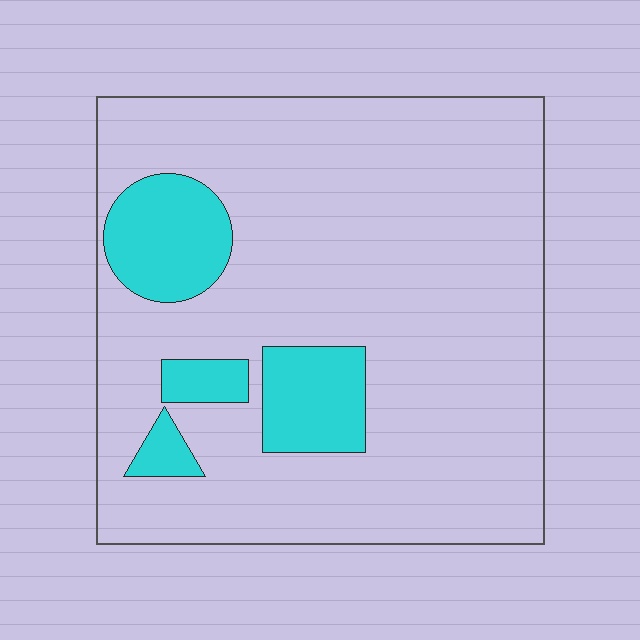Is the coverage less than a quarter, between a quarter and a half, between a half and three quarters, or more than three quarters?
Less than a quarter.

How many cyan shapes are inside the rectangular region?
4.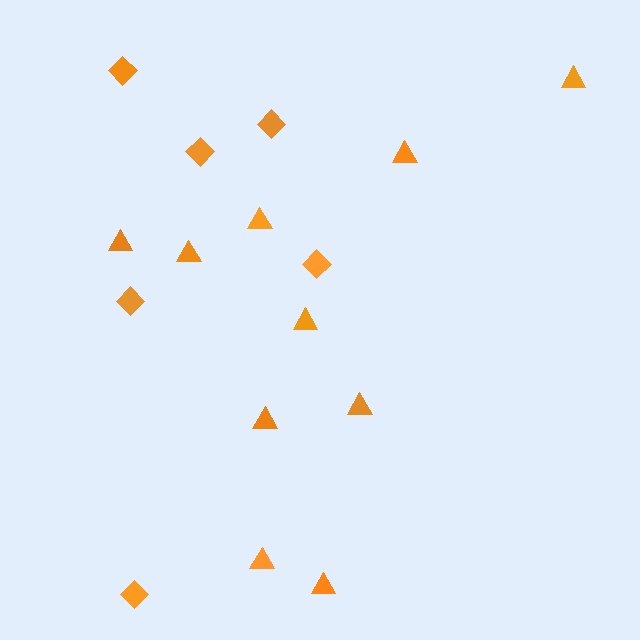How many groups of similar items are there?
There are 2 groups: one group of triangles (10) and one group of diamonds (6).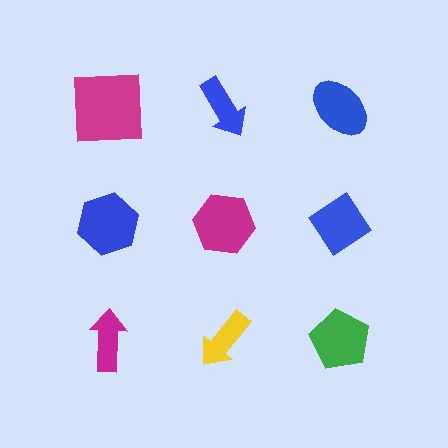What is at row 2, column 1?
A blue hexagon.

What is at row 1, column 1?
A magenta square.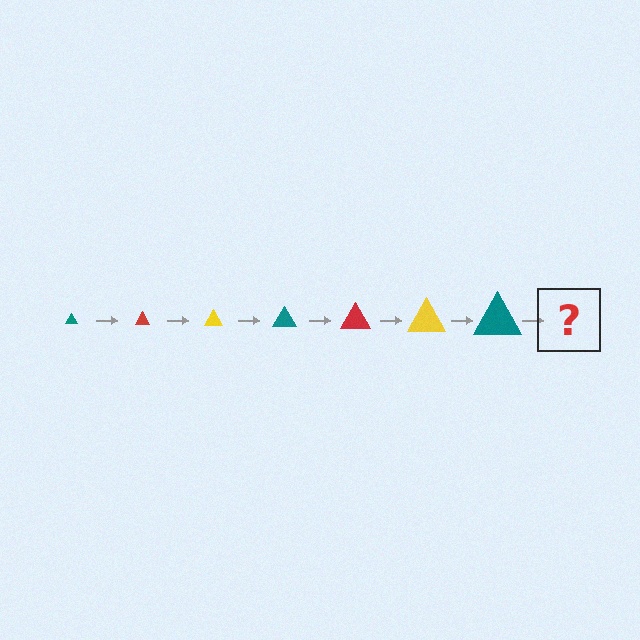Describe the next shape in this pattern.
It should be a red triangle, larger than the previous one.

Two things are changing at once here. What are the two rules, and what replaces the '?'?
The two rules are that the triangle grows larger each step and the color cycles through teal, red, and yellow. The '?' should be a red triangle, larger than the previous one.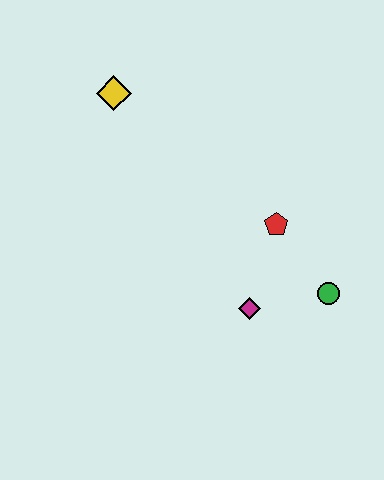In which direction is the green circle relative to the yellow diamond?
The green circle is to the right of the yellow diamond.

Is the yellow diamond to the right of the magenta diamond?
No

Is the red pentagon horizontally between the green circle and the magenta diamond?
Yes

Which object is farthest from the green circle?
The yellow diamond is farthest from the green circle.